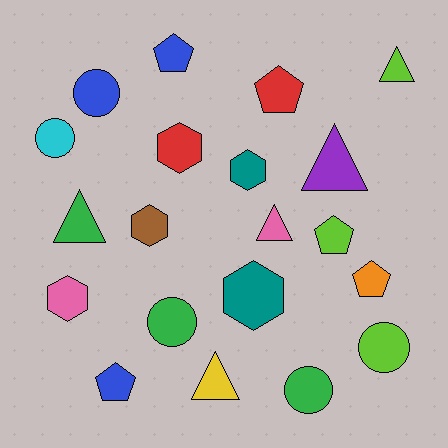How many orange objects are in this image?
There is 1 orange object.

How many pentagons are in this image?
There are 5 pentagons.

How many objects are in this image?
There are 20 objects.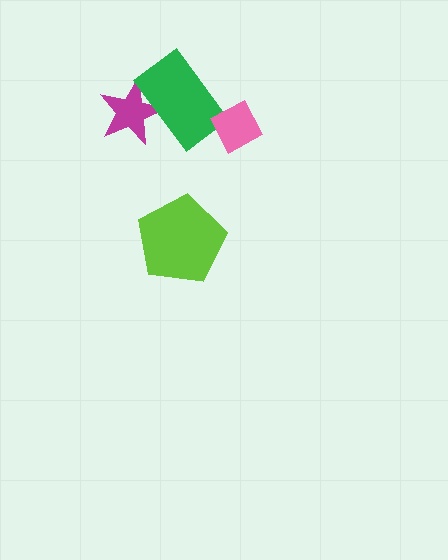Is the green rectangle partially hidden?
Yes, it is partially covered by another shape.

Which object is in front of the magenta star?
The green rectangle is in front of the magenta star.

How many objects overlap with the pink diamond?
1 object overlaps with the pink diamond.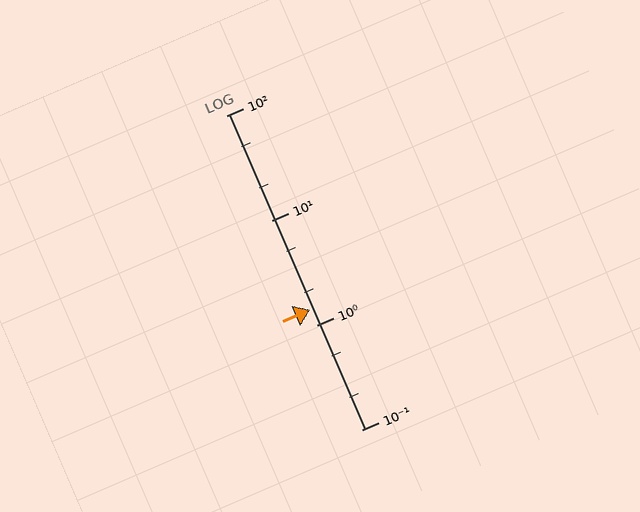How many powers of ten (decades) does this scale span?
The scale spans 3 decades, from 0.1 to 100.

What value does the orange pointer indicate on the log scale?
The pointer indicates approximately 1.4.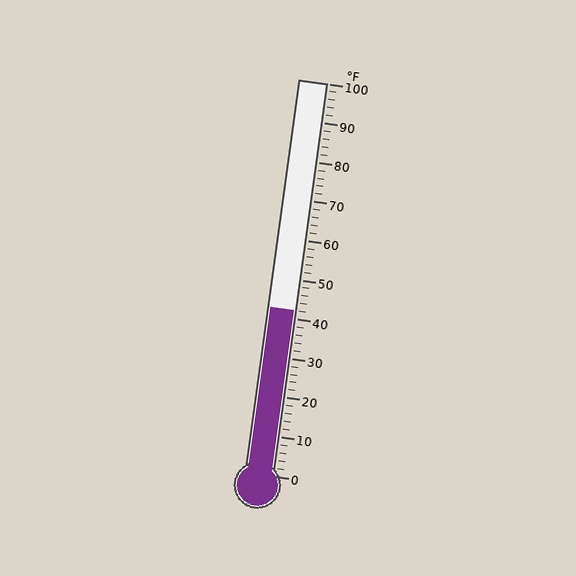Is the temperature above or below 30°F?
The temperature is above 30°F.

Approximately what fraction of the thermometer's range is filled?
The thermometer is filled to approximately 40% of its range.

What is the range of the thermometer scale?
The thermometer scale ranges from 0°F to 100°F.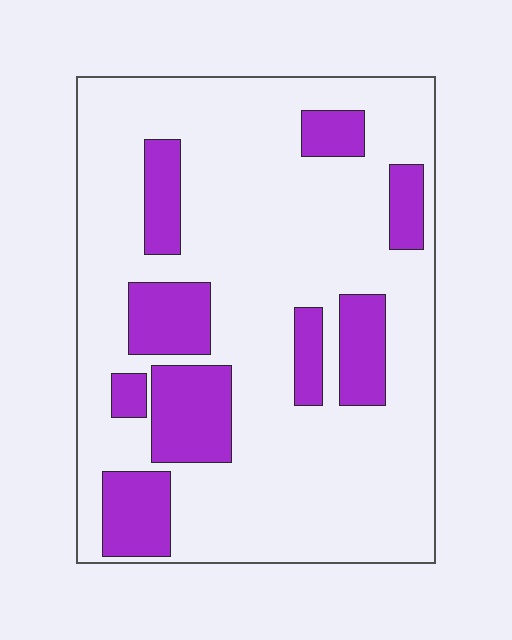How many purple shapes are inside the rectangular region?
9.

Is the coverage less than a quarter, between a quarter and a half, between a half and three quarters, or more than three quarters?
Less than a quarter.